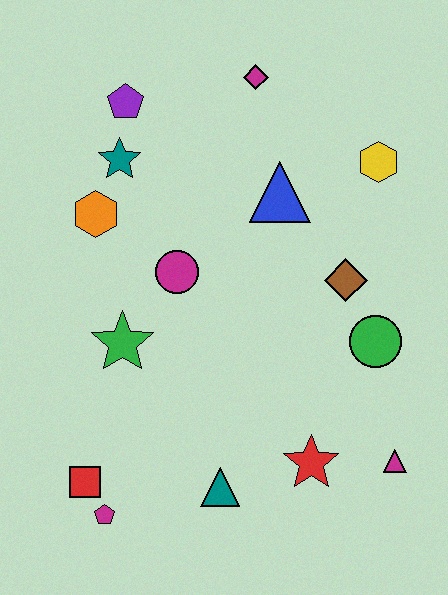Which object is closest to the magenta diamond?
The blue triangle is closest to the magenta diamond.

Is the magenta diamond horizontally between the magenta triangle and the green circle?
No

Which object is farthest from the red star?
The purple pentagon is farthest from the red star.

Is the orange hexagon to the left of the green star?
Yes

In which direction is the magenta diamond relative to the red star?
The magenta diamond is above the red star.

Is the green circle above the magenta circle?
No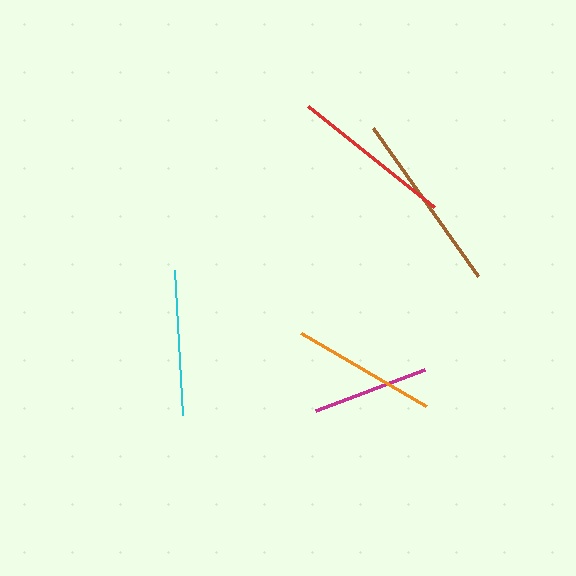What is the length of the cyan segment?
The cyan segment is approximately 145 pixels long.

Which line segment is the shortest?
The magenta line is the shortest at approximately 117 pixels.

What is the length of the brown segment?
The brown segment is approximately 181 pixels long.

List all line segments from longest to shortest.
From longest to shortest: brown, red, cyan, orange, magenta.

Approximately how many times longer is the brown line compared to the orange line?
The brown line is approximately 1.3 times the length of the orange line.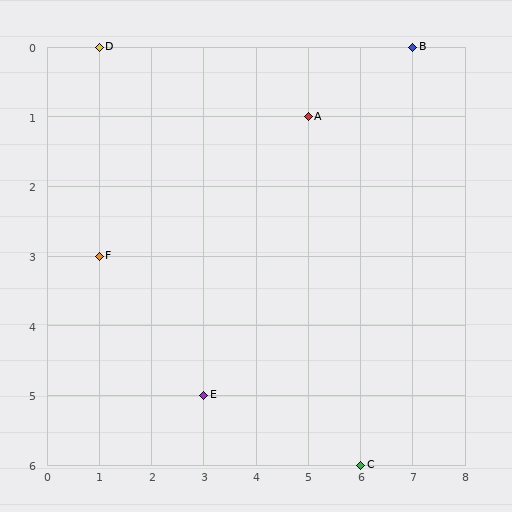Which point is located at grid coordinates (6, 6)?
Point C is at (6, 6).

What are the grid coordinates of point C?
Point C is at grid coordinates (6, 6).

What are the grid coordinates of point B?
Point B is at grid coordinates (7, 0).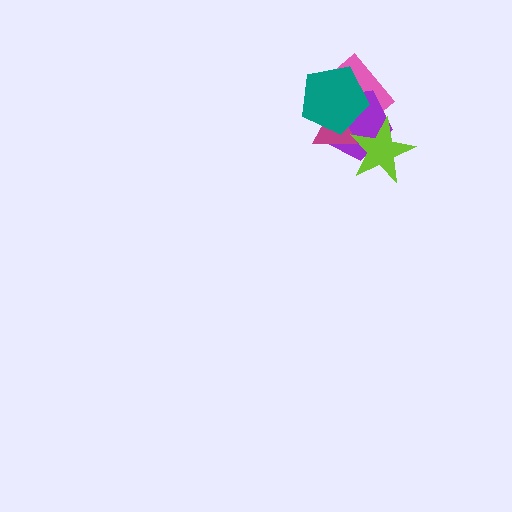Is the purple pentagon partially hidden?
Yes, it is partially covered by another shape.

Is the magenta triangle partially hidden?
Yes, it is partially covered by another shape.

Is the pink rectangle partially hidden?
Yes, it is partially covered by another shape.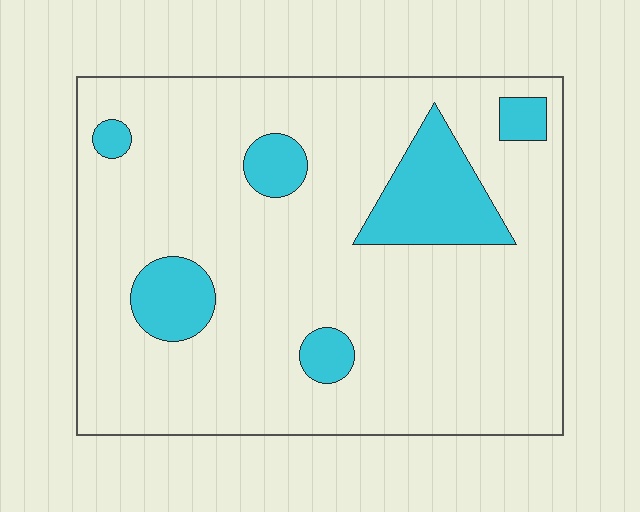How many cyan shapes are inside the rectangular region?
6.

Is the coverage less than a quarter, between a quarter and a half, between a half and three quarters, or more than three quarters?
Less than a quarter.